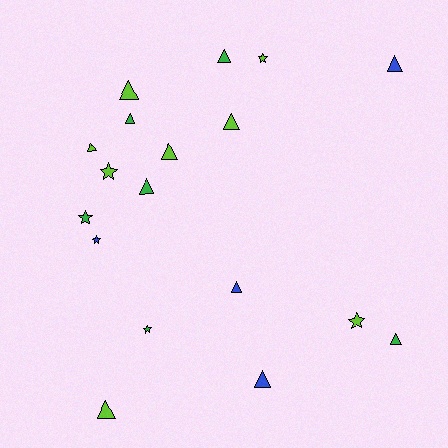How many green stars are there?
There are 2 green stars.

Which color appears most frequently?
Lime, with 8 objects.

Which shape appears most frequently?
Triangle, with 12 objects.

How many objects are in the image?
There are 18 objects.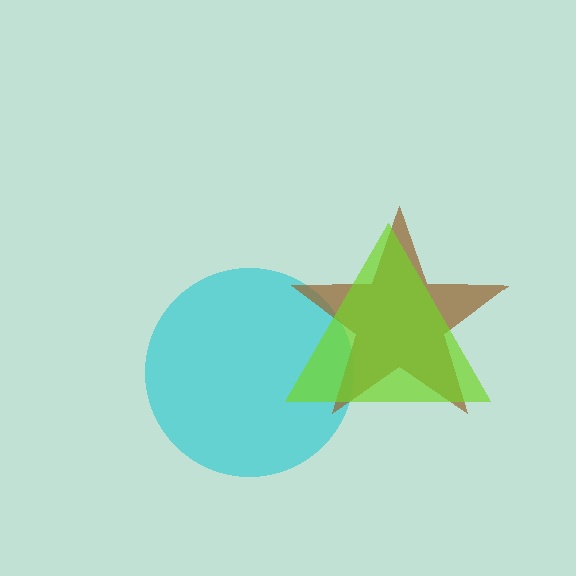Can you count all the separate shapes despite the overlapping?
Yes, there are 3 separate shapes.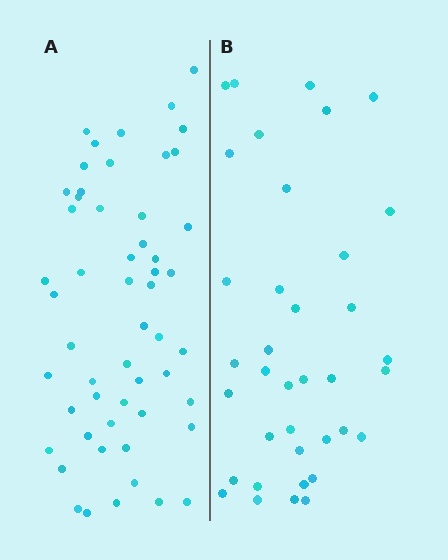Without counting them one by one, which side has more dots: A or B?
Region A (the left region) has more dots.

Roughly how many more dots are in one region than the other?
Region A has approximately 15 more dots than region B.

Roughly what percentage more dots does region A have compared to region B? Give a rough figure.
About 45% more.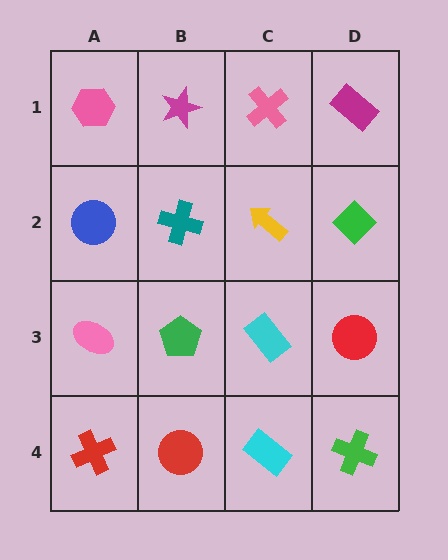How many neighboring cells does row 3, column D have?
3.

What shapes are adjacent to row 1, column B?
A teal cross (row 2, column B), a pink hexagon (row 1, column A), a pink cross (row 1, column C).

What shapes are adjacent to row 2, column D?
A magenta rectangle (row 1, column D), a red circle (row 3, column D), a yellow arrow (row 2, column C).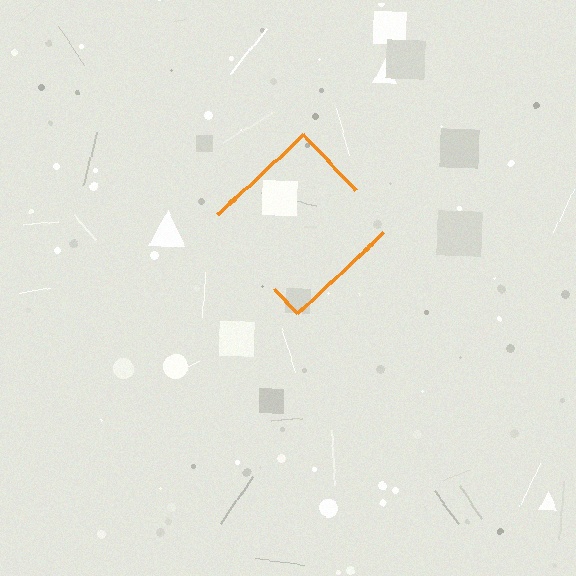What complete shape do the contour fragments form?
The contour fragments form a diamond.